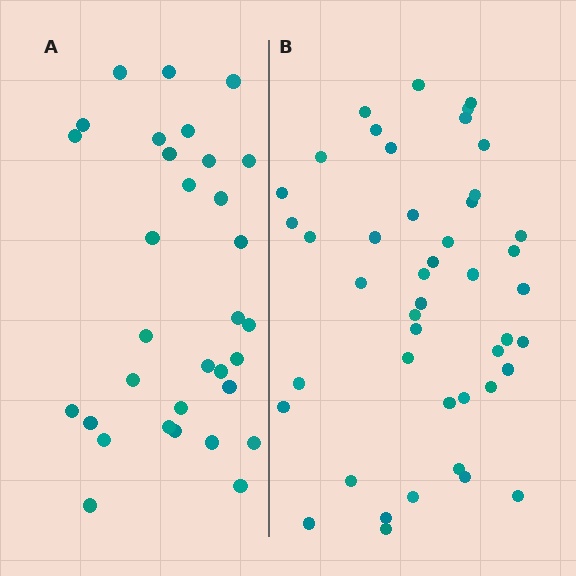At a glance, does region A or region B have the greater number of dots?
Region B (the right region) has more dots.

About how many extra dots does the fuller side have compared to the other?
Region B has approximately 15 more dots than region A.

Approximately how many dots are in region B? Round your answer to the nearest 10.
About 40 dots. (The exact count is 45, which rounds to 40.)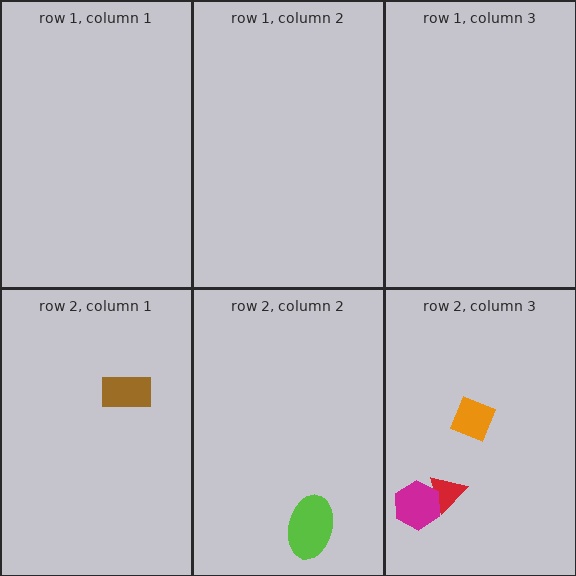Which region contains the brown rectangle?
The row 2, column 1 region.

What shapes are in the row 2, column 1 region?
The brown rectangle.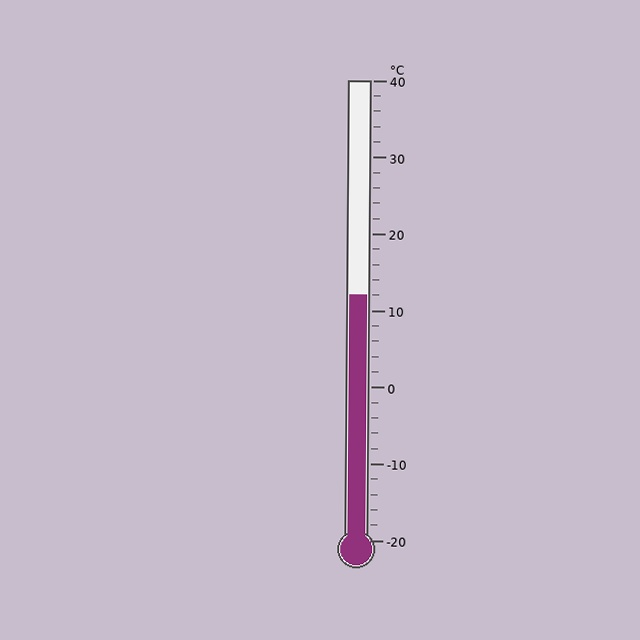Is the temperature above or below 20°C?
The temperature is below 20°C.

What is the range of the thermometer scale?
The thermometer scale ranges from -20°C to 40°C.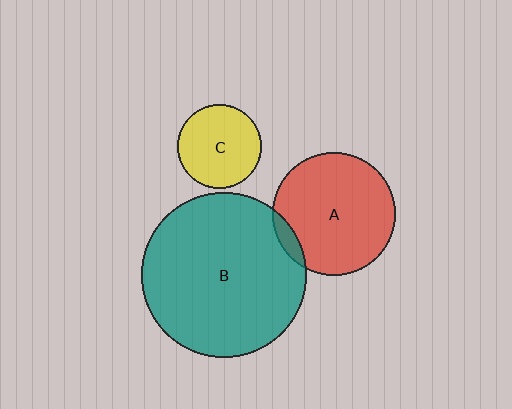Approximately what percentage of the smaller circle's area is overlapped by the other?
Approximately 5%.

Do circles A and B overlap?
Yes.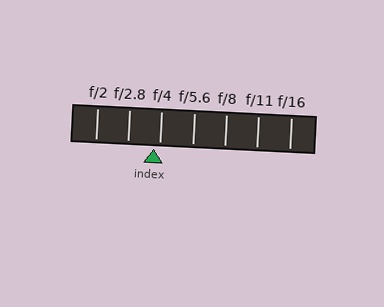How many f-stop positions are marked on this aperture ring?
There are 7 f-stop positions marked.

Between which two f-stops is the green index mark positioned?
The index mark is between f/2.8 and f/4.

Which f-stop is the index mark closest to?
The index mark is closest to f/4.